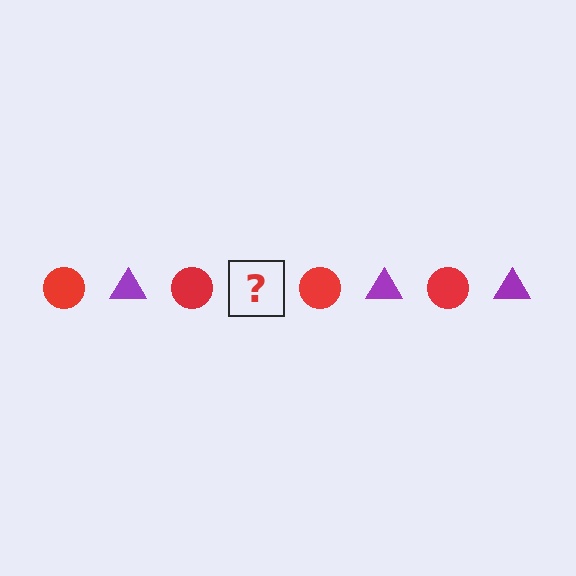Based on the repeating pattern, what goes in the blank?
The blank should be a purple triangle.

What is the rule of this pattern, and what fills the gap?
The rule is that the pattern alternates between red circle and purple triangle. The gap should be filled with a purple triangle.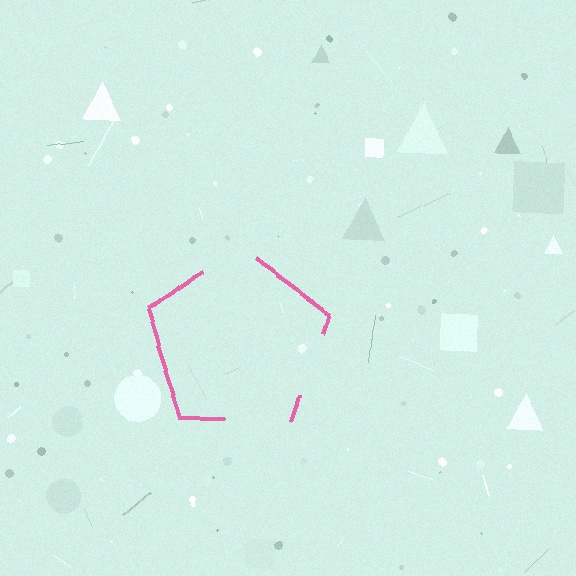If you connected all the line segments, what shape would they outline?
They would outline a pentagon.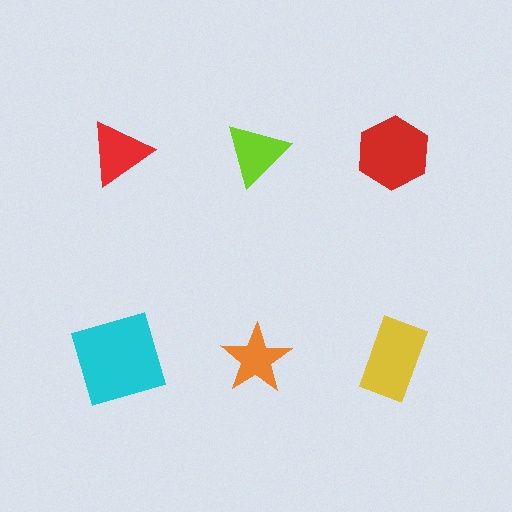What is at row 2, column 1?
A cyan square.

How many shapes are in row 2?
3 shapes.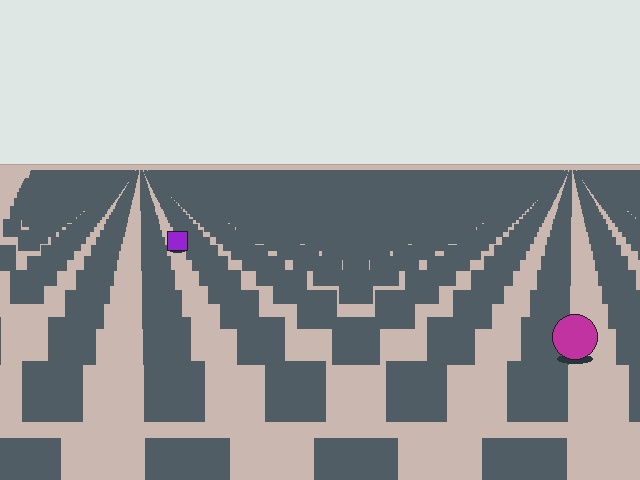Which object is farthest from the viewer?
The purple square is farthest from the viewer. It appears smaller and the ground texture around it is denser.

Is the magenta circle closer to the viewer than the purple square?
Yes. The magenta circle is closer — you can tell from the texture gradient: the ground texture is coarser near it.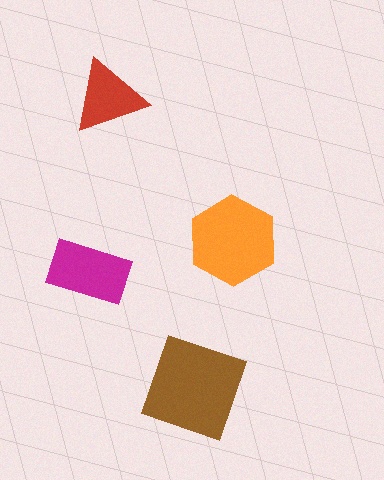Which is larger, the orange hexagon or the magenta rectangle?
The orange hexagon.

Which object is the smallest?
The red triangle.